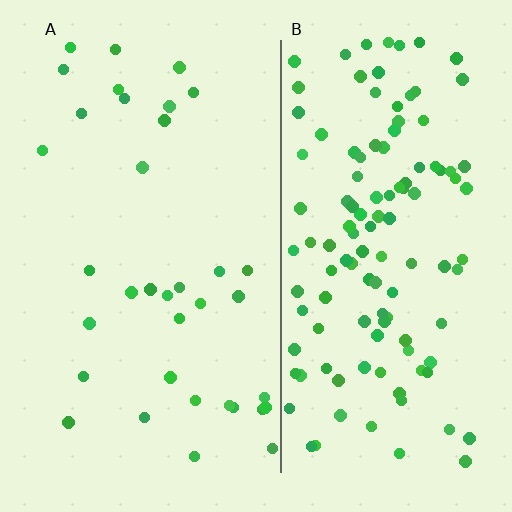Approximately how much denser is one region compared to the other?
Approximately 3.5× — region B over region A.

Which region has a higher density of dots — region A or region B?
B (the right).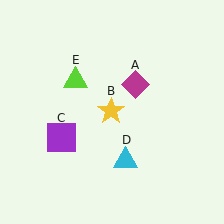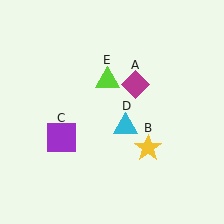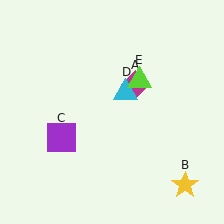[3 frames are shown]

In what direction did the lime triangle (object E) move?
The lime triangle (object E) moved right.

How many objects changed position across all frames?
3 objects changed position: yellow star (object B), cyan triangle (object D), lime triangle (object E).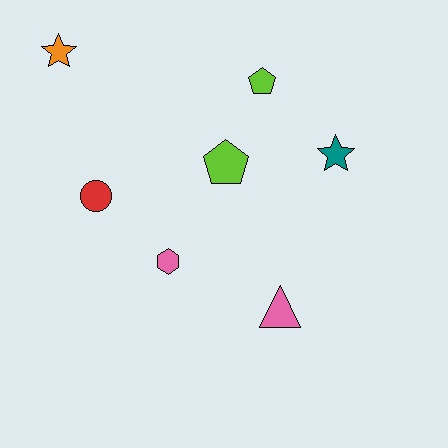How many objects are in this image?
There are 7 objects.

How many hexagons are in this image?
There is 1 hexagon.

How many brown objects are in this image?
There are no brown objects.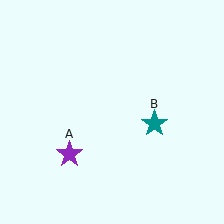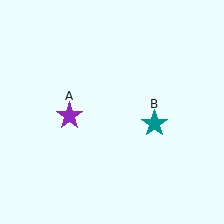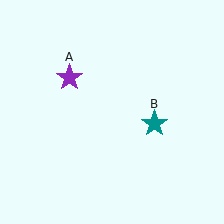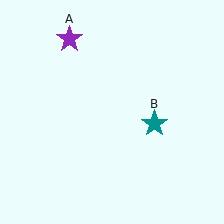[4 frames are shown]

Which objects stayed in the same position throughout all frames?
Teal star (object B) remained stationary.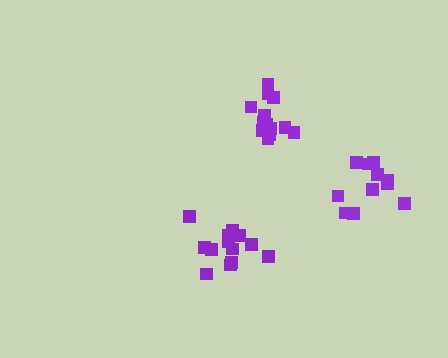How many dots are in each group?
Group 1: 13 dots, Group 2: 11 dots, Group 3: 13 dots (37 total).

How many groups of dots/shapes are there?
There are 3 groups.